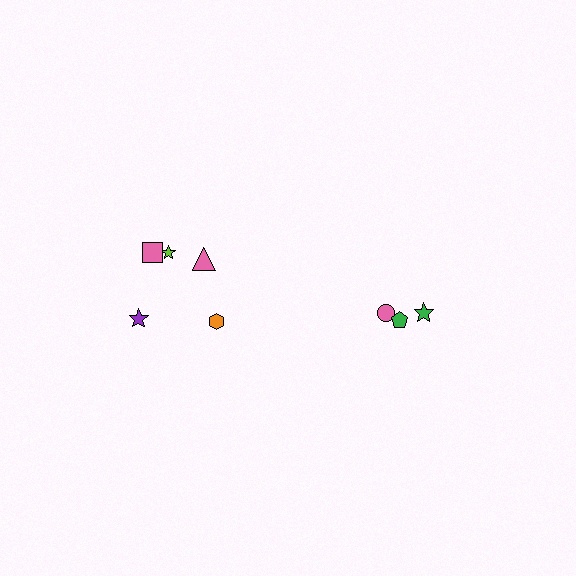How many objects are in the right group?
There are 3 objects.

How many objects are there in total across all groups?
There are 8 objects.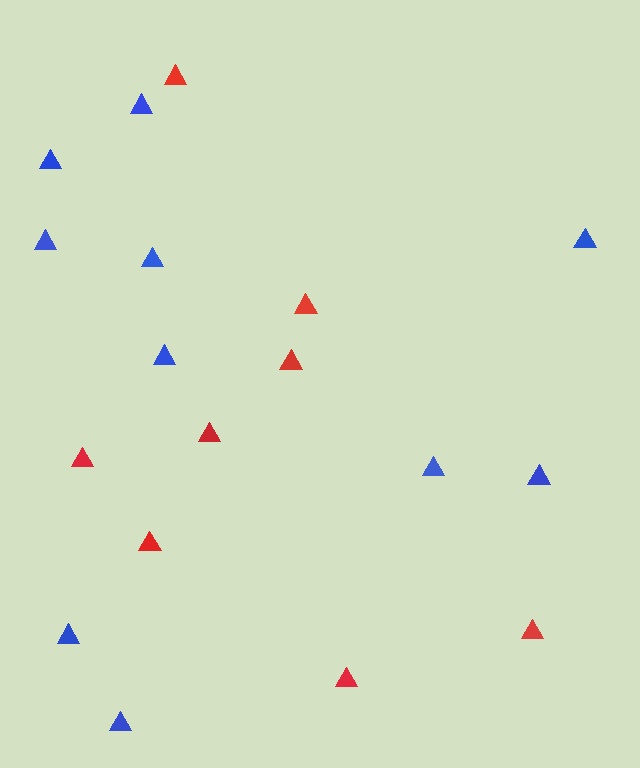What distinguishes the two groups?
There are 2 groups: one group of red triangles (8) and one group of blue triangles (10).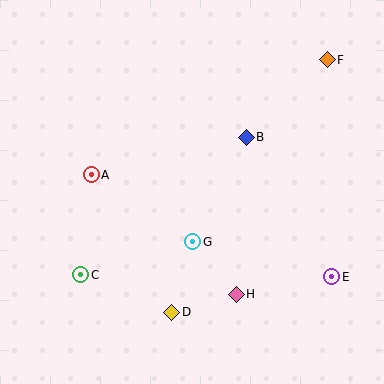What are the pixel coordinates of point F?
Point F is at (327, 60).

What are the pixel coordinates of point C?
Point C is at (81, 275).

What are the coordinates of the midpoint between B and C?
The midpoint between B and C is at (164, 206).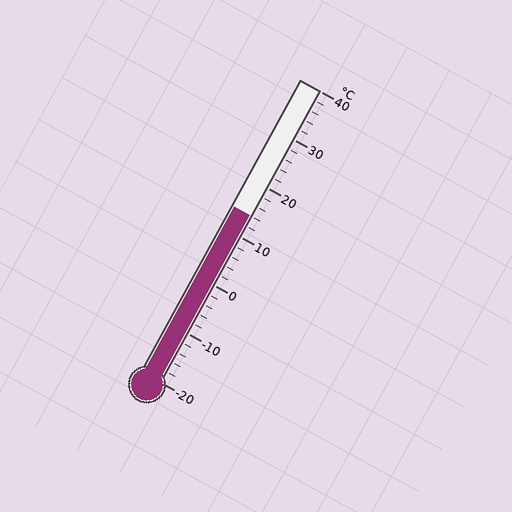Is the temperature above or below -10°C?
The temperature is above -10°C.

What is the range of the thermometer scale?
The thermometer scale ranges from -20°C to 40°C.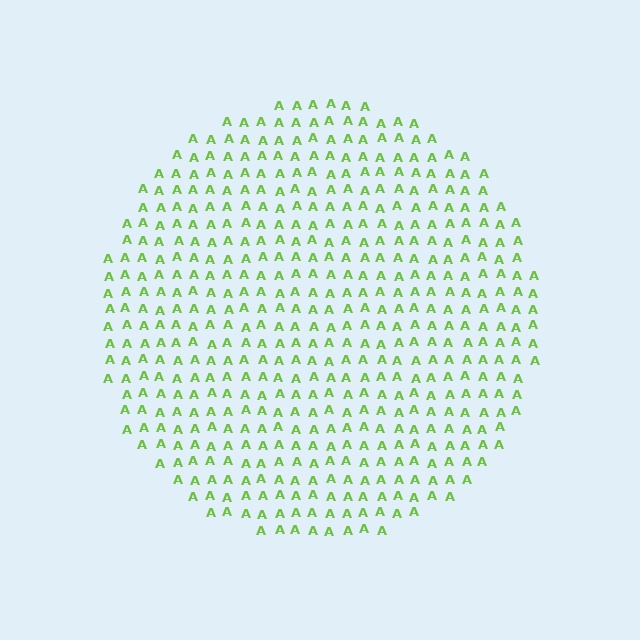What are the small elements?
The small elements are letter A's.